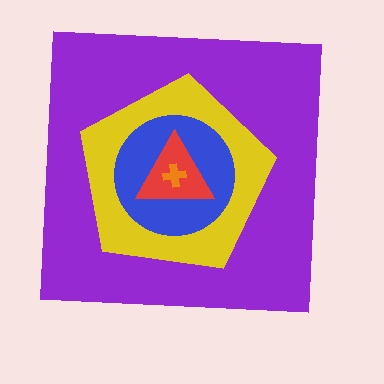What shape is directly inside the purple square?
The yellow pentagon.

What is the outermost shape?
The purple square.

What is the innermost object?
The orange cross.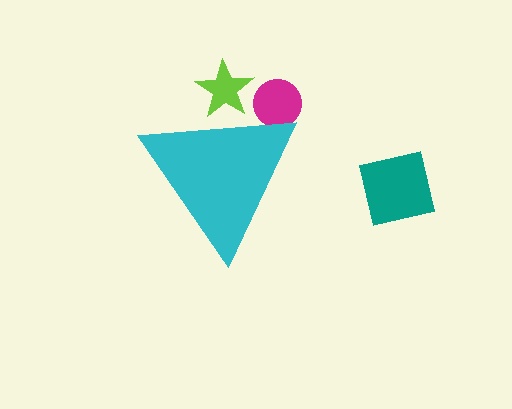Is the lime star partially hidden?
Yes, the lime star is partially hidden behind the cyan triangle.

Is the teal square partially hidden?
No, the teal square is fully visible.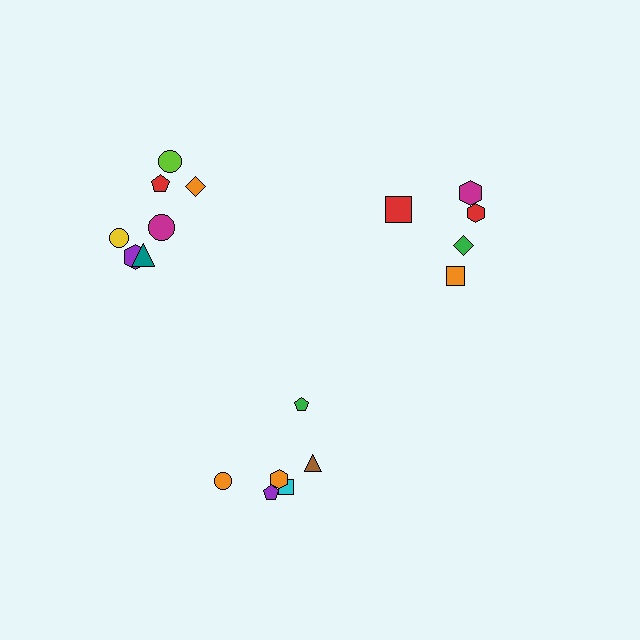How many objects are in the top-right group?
There are 5 objects.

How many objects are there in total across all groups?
There are 18 objects.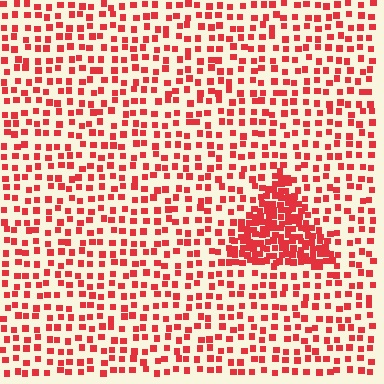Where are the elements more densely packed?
The elements are more densely packed inside the triangle boundary.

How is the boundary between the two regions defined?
The boundary is defined by a change in element density (approximately 2.8x ratio). All elements are the same color, size, and shape.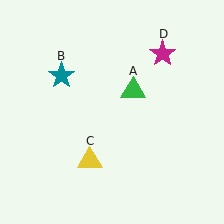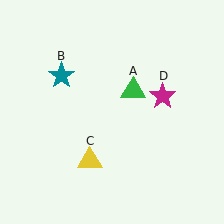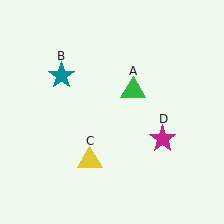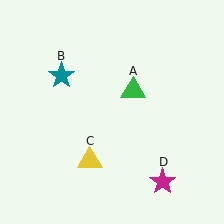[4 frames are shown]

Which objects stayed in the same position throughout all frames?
Green triangle (object A) and teal star (object B) and yellow triangle (object C) remained stationary.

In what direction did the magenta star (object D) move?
The magenta star (object D) moved down.